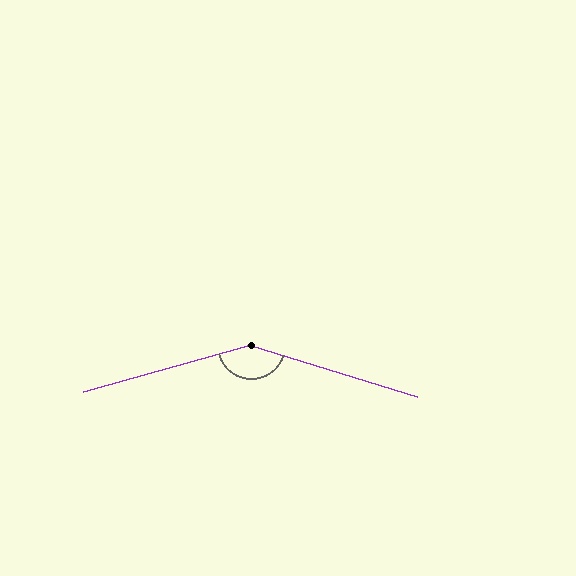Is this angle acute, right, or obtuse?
It is obtuse.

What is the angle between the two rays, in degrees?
Approximately 147 degrees.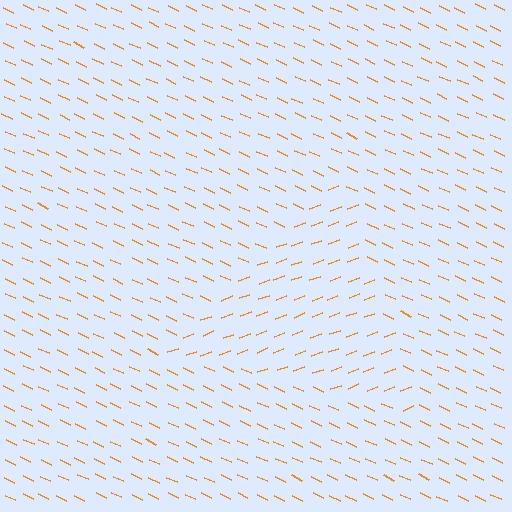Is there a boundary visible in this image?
Yes, there is a texture boundary formed by a change in line orientation.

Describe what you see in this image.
The image is filled with small orange line segments. A triangle region in the image has lines oriented differently from the surrounding lines, creating a visible texture boundary.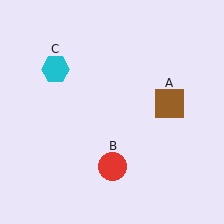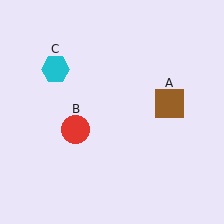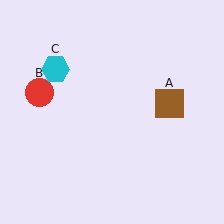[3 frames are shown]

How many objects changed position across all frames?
1 object changed position: red circle (object B).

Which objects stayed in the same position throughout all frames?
Brown square (object A) and cyan hexagon (object C) remained stationary.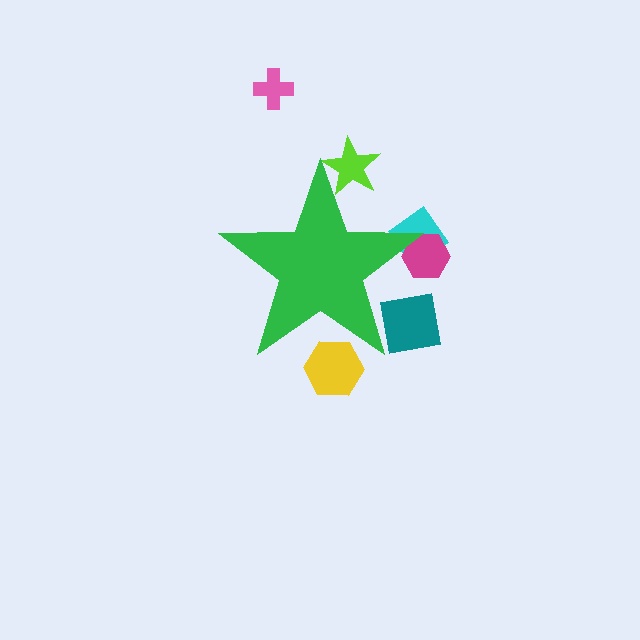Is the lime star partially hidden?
Yes, the lime star is partially hidden behind the green star.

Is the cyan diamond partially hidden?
Yes, the cyan diamond is partially hidden behind the green star.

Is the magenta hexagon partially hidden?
Yes, the magenta hexagon is partially hidden behind the green star.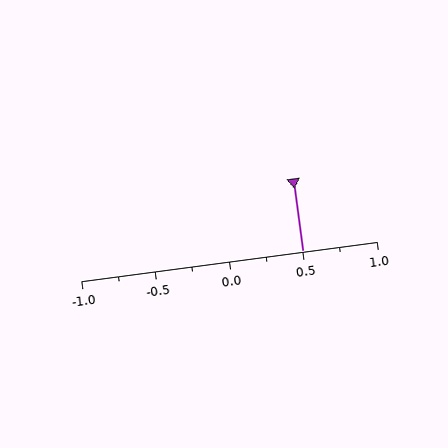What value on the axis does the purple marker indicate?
The marker indicates approximately 0.5.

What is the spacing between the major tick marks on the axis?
The major ticks are spaced 0.5 apart.